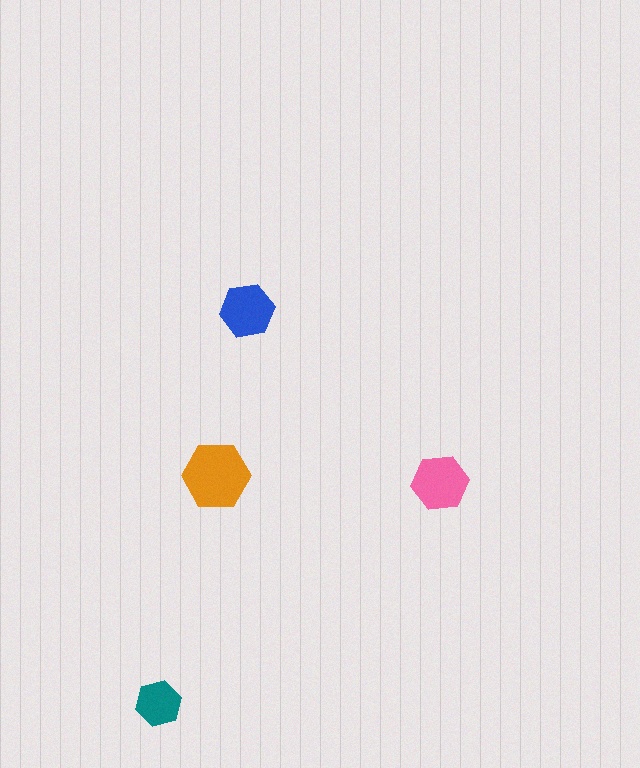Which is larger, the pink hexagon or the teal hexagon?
The pink one.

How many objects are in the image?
There are 4 objects in the image.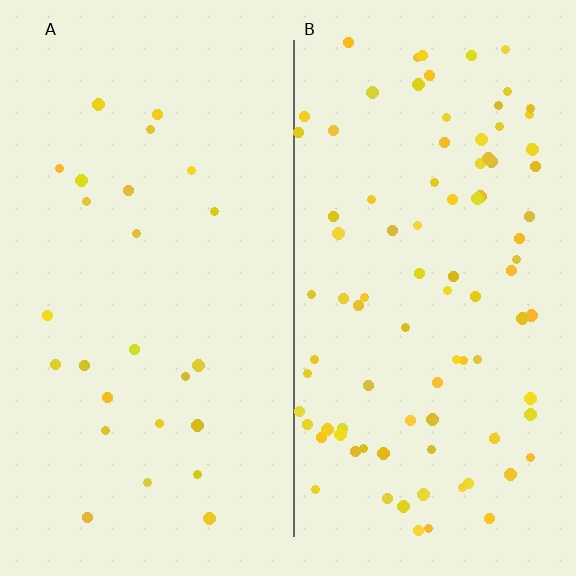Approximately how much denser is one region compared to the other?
Approximately 3.5× — region B over region A.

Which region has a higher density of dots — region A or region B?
B (the right).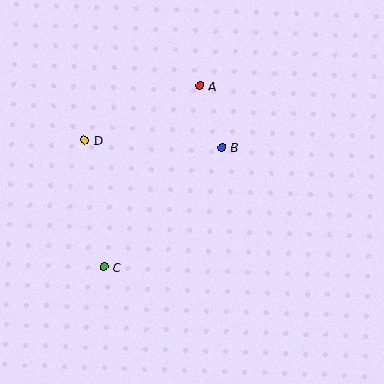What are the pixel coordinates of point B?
Point B is at (221, 148).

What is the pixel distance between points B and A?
The distance between B and A is 65 pixels.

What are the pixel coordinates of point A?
Point A is at (200, 86).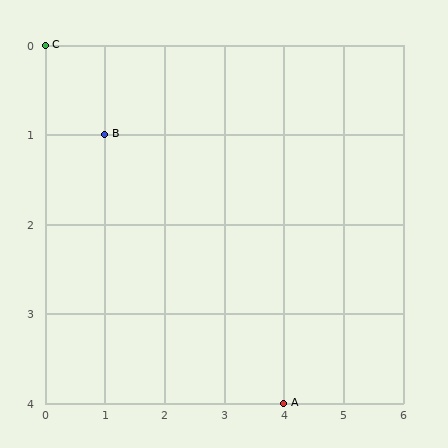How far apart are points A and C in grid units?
Points A and C are 4 columns and 4 rows apart (about 5.7 grid units diagonally).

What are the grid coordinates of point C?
Point C is at grid coordinates (0, 0).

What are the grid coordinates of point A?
Point A is at grid coordinates (4, 4).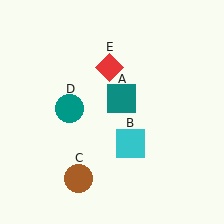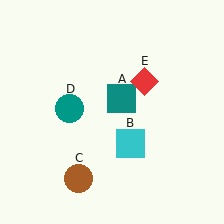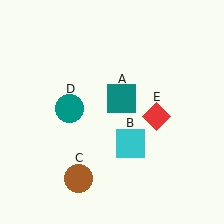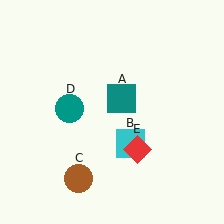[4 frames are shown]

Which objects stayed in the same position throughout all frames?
Teal square (object A) and cyan square (object B) and brown circle (object C) and teal circle (object D) remained stationary.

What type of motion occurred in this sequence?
The red diamond (object E) rotated clockwise around the center of the scene.